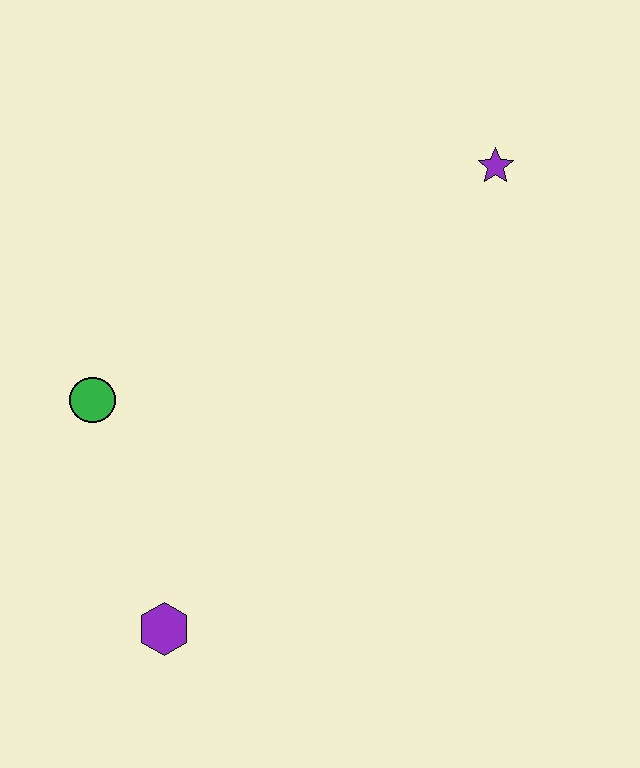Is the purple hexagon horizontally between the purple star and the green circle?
Yes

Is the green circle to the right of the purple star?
No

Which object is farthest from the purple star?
The purple hexagon is farthest from the purple star.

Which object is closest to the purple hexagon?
The green circle is closest to the purple hexagon.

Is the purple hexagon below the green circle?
Yes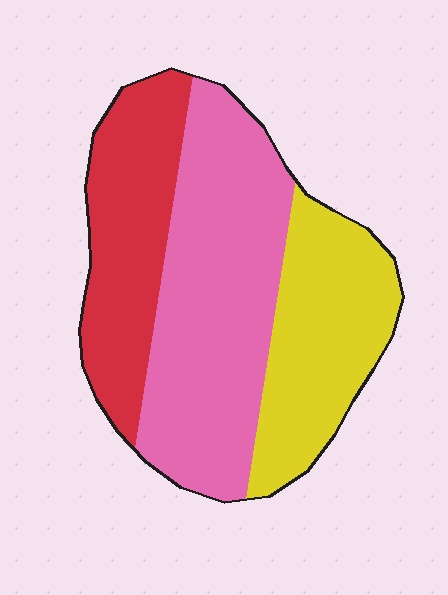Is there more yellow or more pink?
Pink.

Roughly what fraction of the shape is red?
Red takes up about one quarter (1/4) of the shape.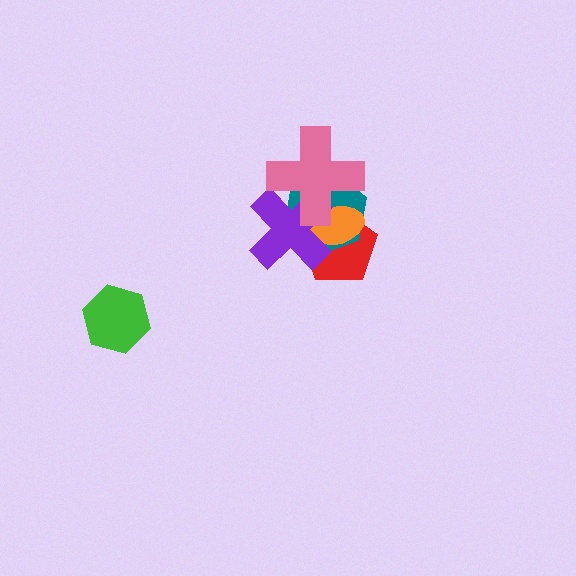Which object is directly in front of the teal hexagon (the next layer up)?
The orange ellipse is directly in front of the teal hexagon.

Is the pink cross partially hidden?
No, no other shape covers it.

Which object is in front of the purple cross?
The pink cross is in front of the purple cross.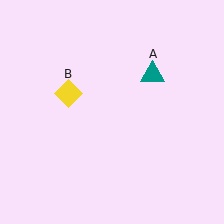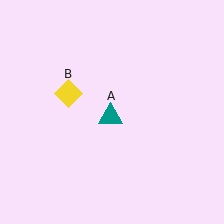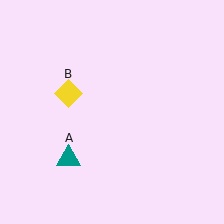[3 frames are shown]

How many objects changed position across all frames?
1 object changed position: teal triangle (object A).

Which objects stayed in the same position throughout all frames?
Yellow diamond (object B) remained stationary.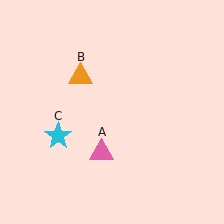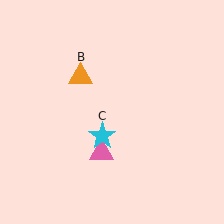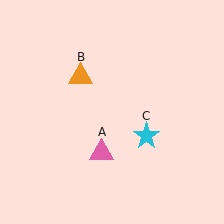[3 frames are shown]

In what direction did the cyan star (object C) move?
The cyan star (object C) moved right.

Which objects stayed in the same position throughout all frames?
Pink triangle (object A) and orange triangle (object B) remained stationary.